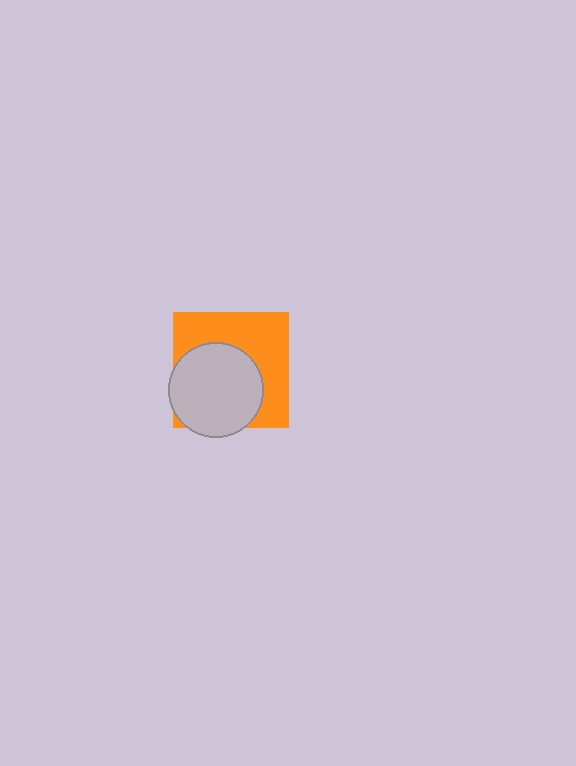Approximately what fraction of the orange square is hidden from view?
Roughly 49% of the orange square is hidden behind the light gray circle.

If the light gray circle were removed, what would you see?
You would see the complete orange square.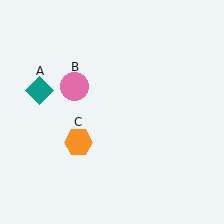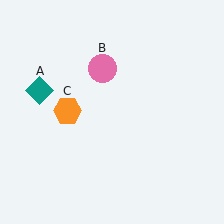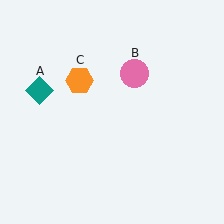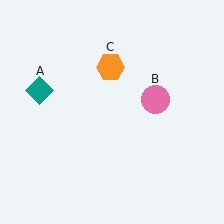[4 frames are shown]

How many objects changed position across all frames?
2 objects changed position: pink circle (object B), orange hexagon (object C).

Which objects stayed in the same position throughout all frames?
Teal diamond (object A) remained stationary.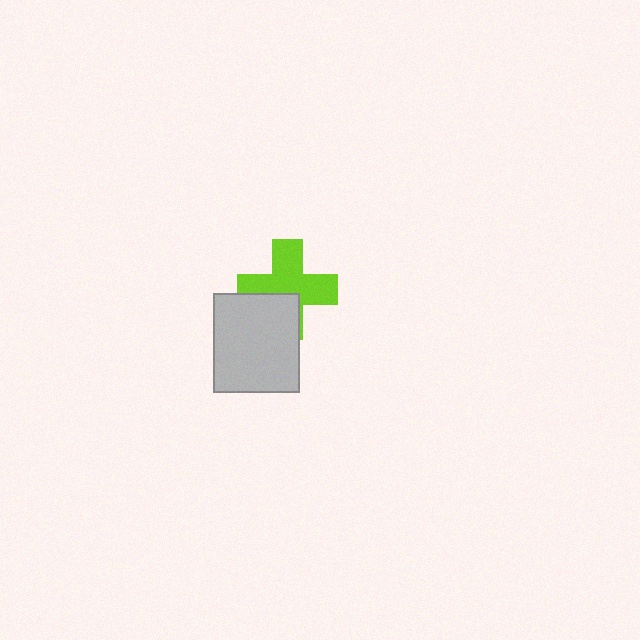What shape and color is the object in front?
The object in front is a light gray rectangle.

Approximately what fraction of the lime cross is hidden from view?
Roughly 32% of the lime cross is hidden behind the light gray rectangle.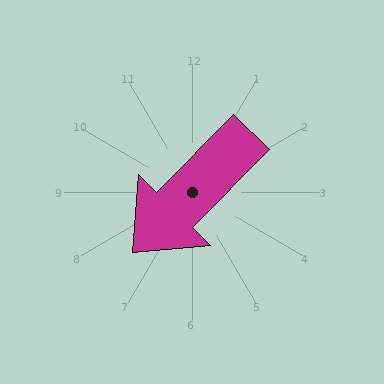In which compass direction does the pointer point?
Southwest.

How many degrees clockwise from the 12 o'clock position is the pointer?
Approximately 225 degrees.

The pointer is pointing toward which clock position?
Roughly 7 o'clock.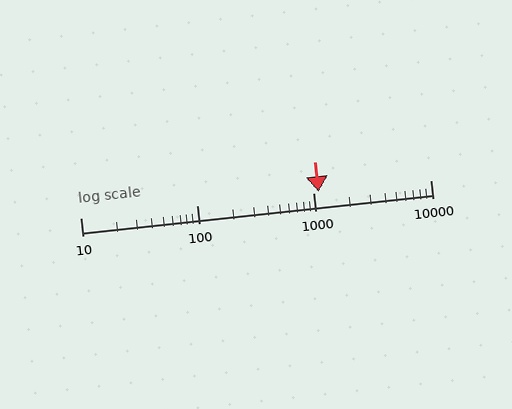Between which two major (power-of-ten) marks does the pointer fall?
The pointer is between 1000 and 10000.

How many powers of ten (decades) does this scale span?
The scale spans 3 decades, from 10 to 10000.